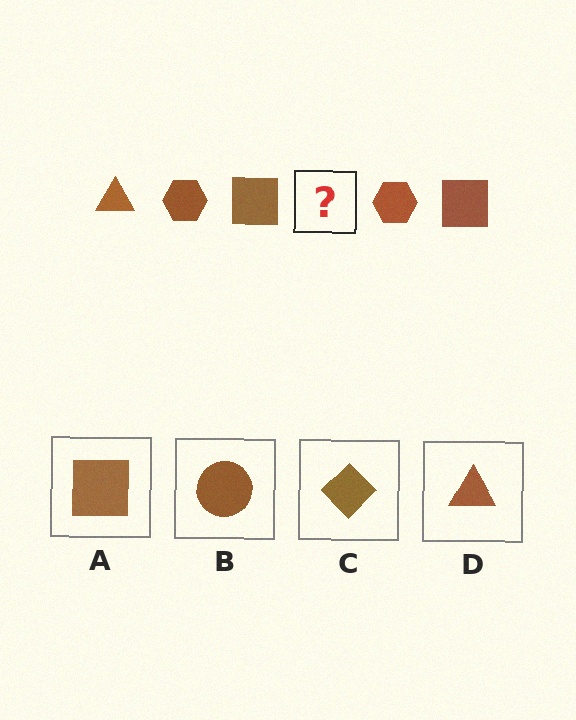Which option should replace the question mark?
Option D.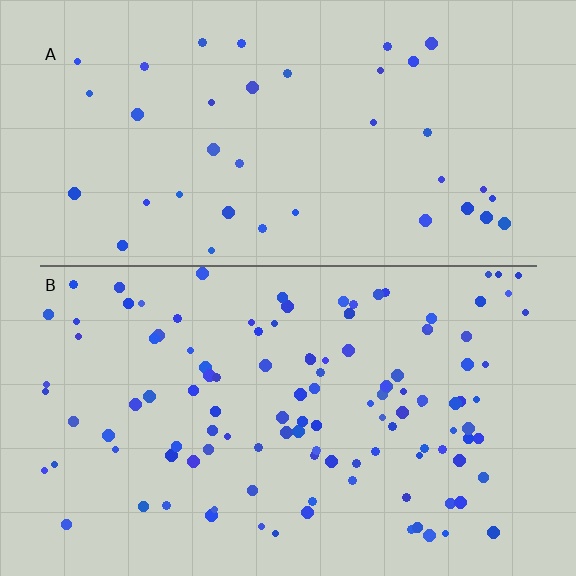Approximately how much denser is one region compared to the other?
Approximately 3.0× — region B over region A.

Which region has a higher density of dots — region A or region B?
B (the bottom).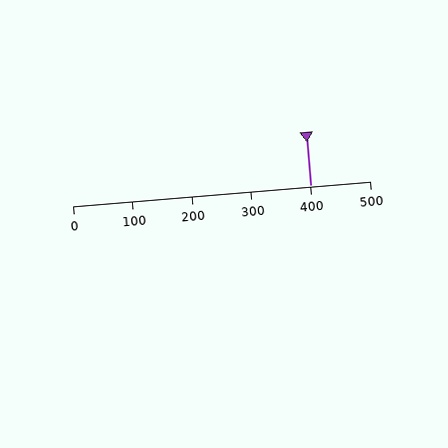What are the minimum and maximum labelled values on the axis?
The axis runs from 0 to 500.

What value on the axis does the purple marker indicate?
The marker indicates approximately 400.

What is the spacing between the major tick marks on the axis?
The major ticks are spaced 100 apart.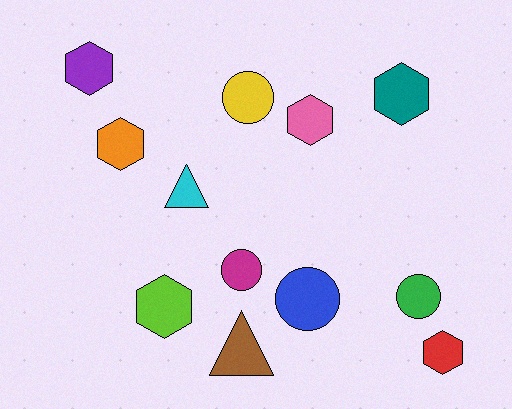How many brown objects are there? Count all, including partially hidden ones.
There is 1 brown object.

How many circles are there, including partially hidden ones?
There are 4 circles.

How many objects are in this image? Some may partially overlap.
There are 12 objects.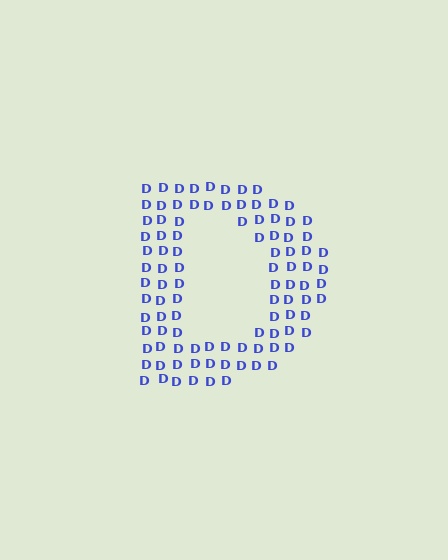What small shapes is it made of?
It is made of small letter D's.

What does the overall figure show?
The overall figure shows the letter D.